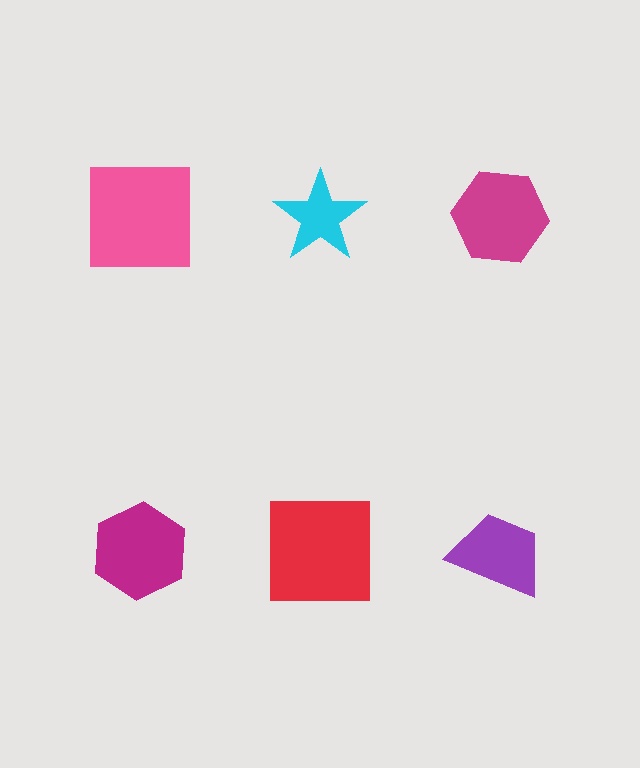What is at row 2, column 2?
A red square.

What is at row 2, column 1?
A magenta hexagon.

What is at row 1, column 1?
A pink square.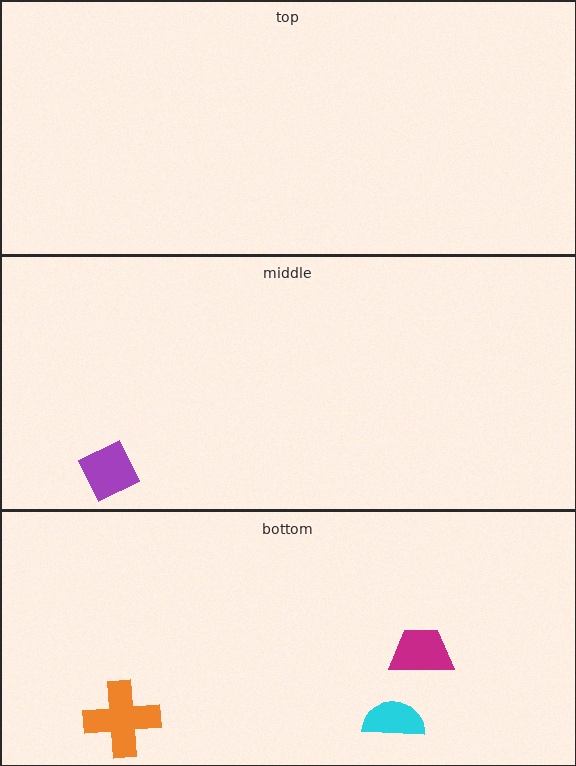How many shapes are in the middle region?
1.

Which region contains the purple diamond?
The middle region.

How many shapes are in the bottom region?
3.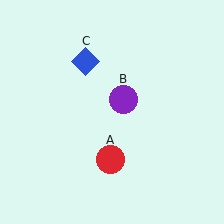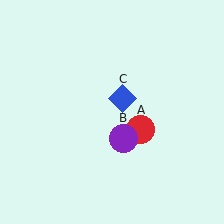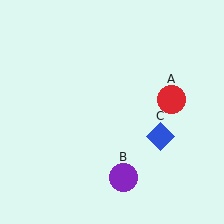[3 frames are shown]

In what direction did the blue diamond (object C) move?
The blue diamond (object C) moved down and to the right.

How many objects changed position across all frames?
3 objects changed position: red circle (object A), purple circle (object B), blue diamond (object C).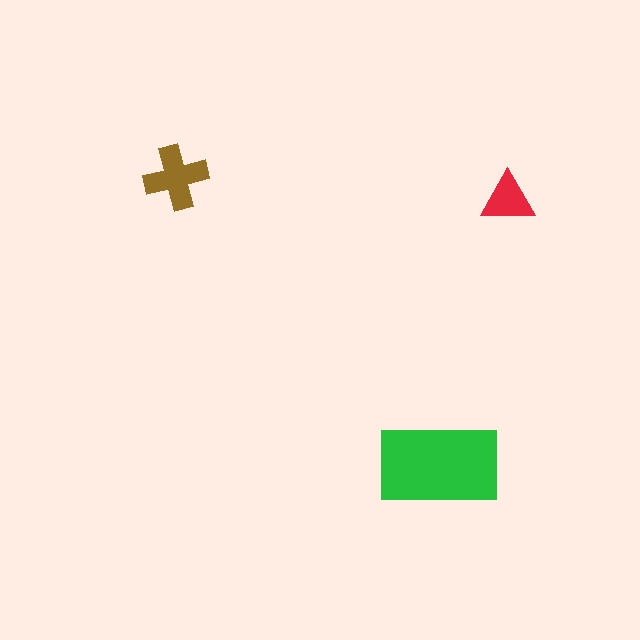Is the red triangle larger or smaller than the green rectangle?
Smaller.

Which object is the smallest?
The red triangle.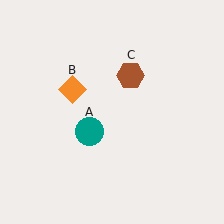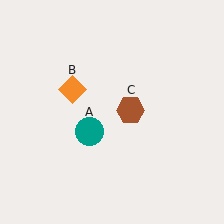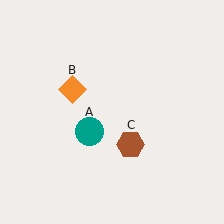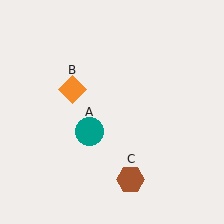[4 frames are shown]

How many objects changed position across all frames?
1 object changed position: brown hexagon (object C).